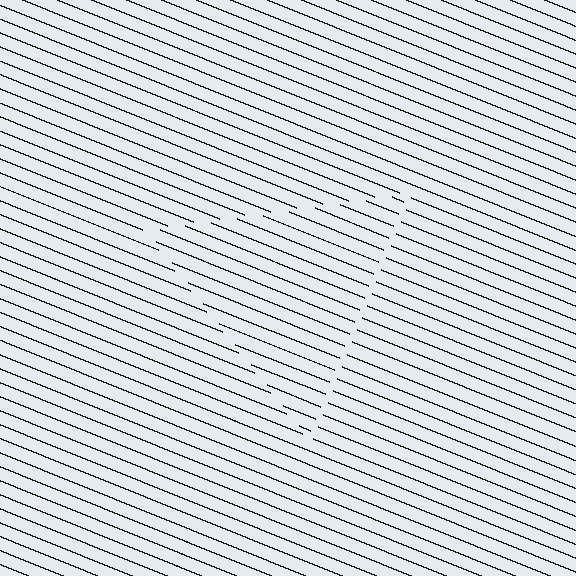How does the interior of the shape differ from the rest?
The interior of the shape contains the same grating, shifted by half a period — the contour is defined by the phase discontinuity where line-ends from the inner and outer gratings abut.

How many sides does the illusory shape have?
3 sides — the line-ends trace a triangle.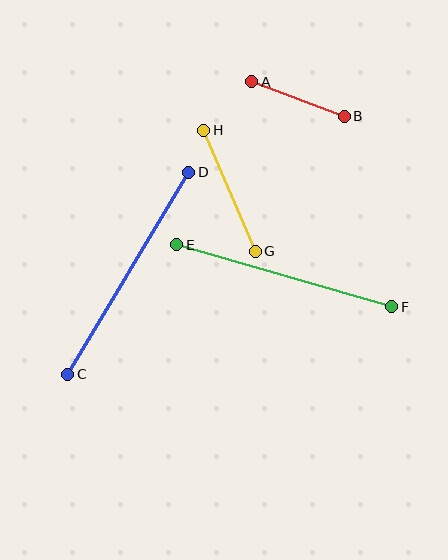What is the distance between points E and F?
The distance is approximately 224 pixels.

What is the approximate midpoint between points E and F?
The midpoint is at approximately (284, 276) pixels.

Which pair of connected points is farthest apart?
Points C and D are farthest apart.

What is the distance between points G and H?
The distance is approximately 132 pixels.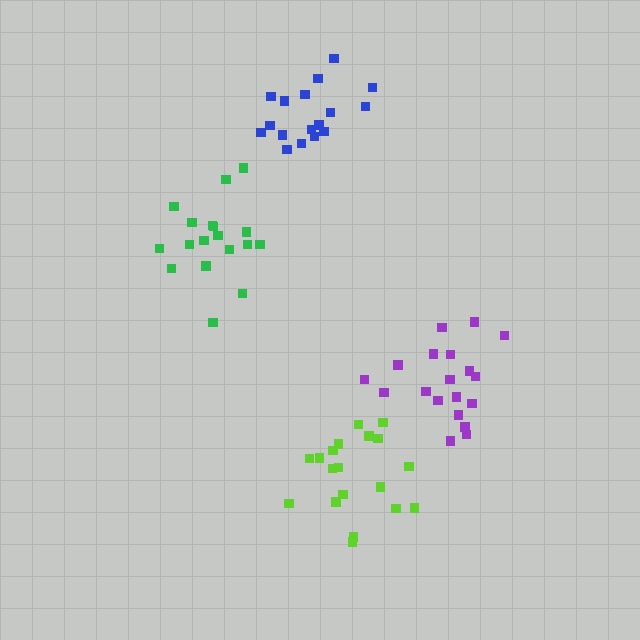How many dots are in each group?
Group 1: 19 dots, Group 2: 18 dots, Group 3: 19 dots, Group 4: 17 dots (73 total).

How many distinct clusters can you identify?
There are 4 distinct clusters.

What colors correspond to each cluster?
The clusters are colored: lime, green, purple, blue.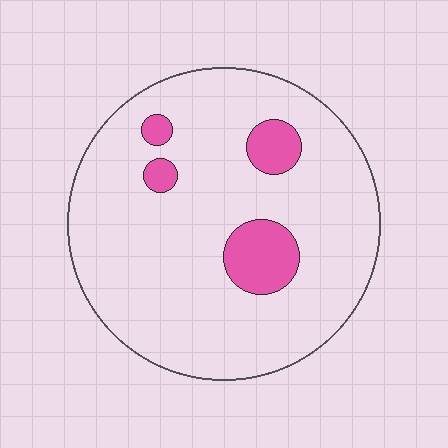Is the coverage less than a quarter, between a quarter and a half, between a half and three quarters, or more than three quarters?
Less than a quarter.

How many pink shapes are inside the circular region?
4.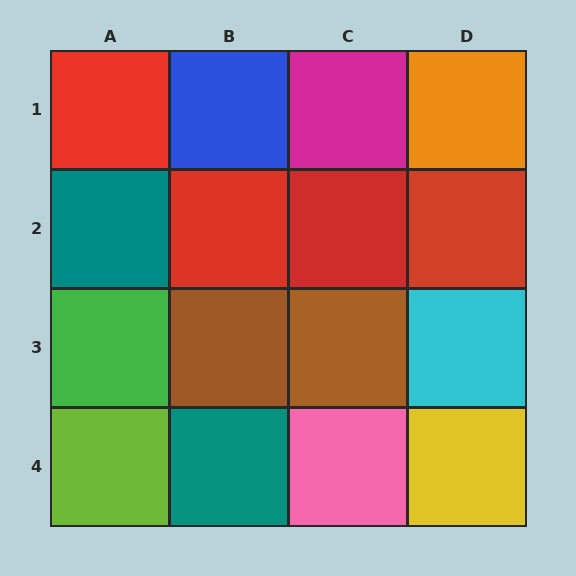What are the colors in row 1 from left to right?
Red, blue, magenta, orange.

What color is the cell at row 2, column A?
Teal.